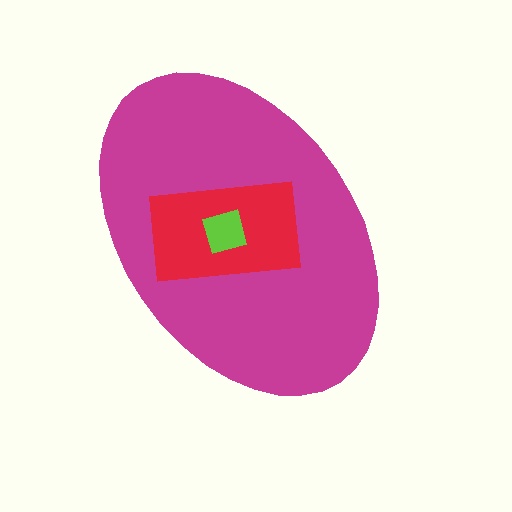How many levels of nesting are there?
3.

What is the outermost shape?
The magenta ellipse.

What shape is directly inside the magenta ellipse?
The red rectangle.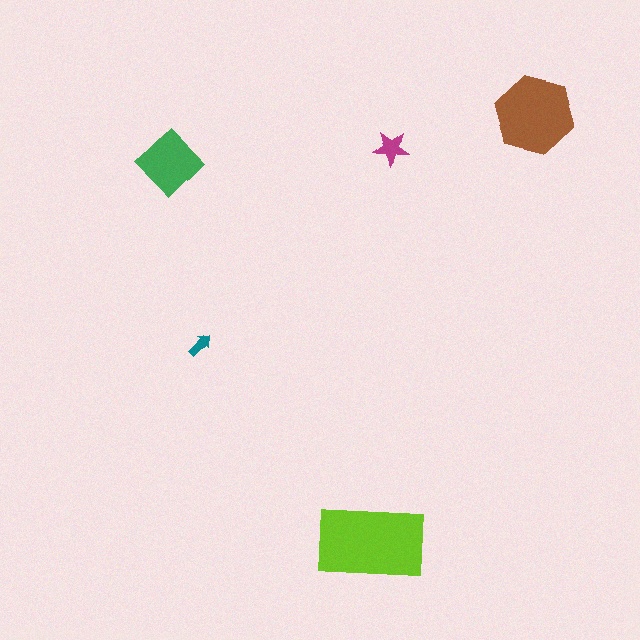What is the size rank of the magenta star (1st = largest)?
4th.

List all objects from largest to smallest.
The lime rectangle, the brown hexagon, the green diamond, the magenta star, the teal arrow.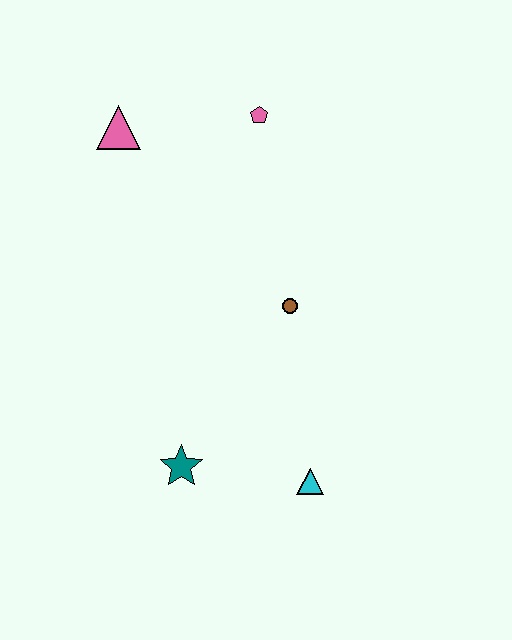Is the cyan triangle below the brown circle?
Yes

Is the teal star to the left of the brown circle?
Yes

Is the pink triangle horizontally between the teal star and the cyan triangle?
No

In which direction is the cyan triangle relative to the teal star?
The cyan triangle is to the right of the teal star.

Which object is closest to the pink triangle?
The pink pentagon is closest to the pink triangle.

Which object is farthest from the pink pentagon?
The cyan triangle is farthest from the pink pentagon.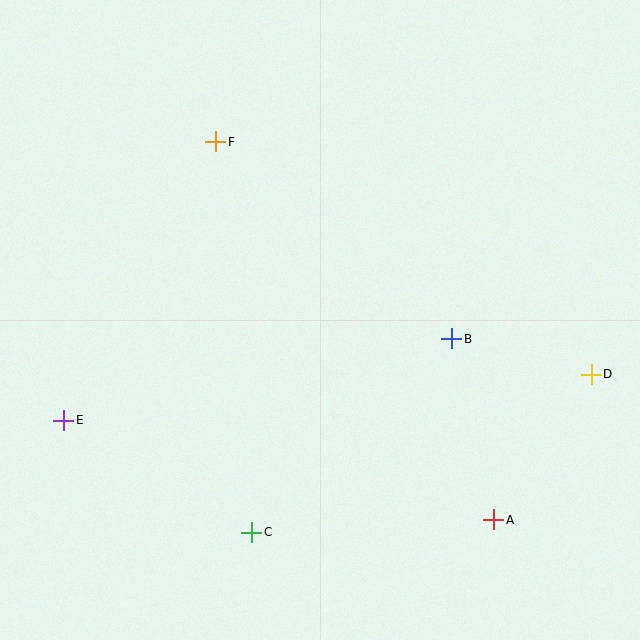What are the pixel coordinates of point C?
Point C is at (252, 532).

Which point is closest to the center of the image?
Point B at (452, 339) is closest to the center.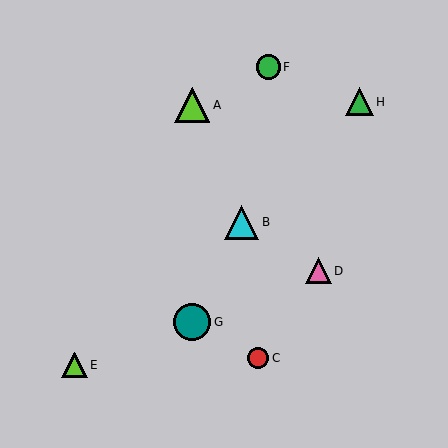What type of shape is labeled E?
Shape E is a lime triangle.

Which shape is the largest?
The teal circle (labeled G) is the largest.